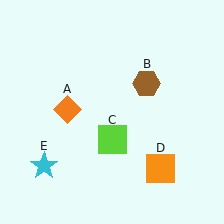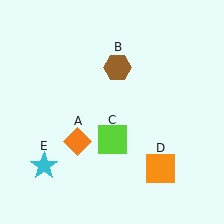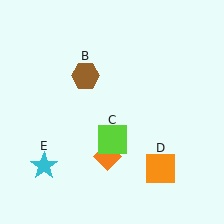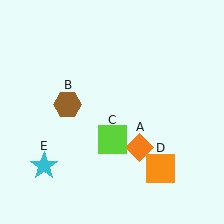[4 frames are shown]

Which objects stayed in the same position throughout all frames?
Lime square (object C) and orange square (object D) and cyan star (object E) remained stationary.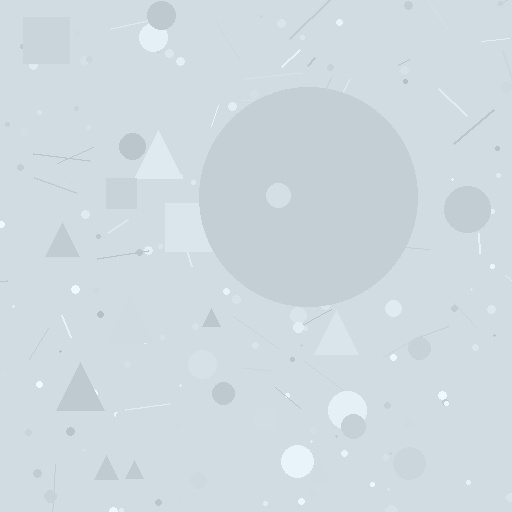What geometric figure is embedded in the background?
A circle is embedded in the background.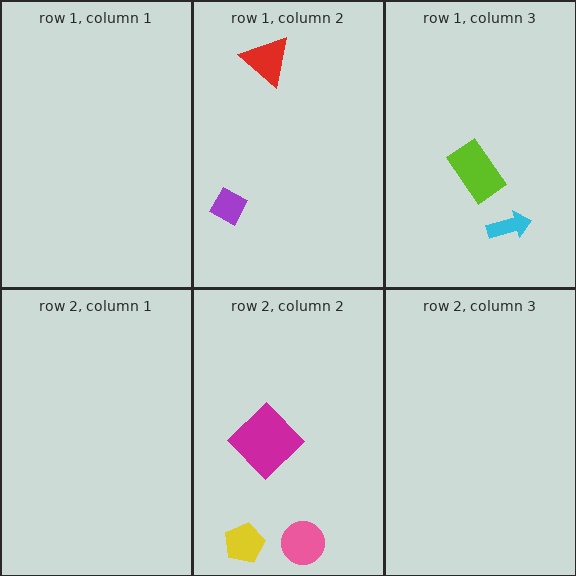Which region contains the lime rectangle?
The row 1, column 3 region.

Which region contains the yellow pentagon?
The row 2, column 2 region.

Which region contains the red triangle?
The row 1, column 2 region.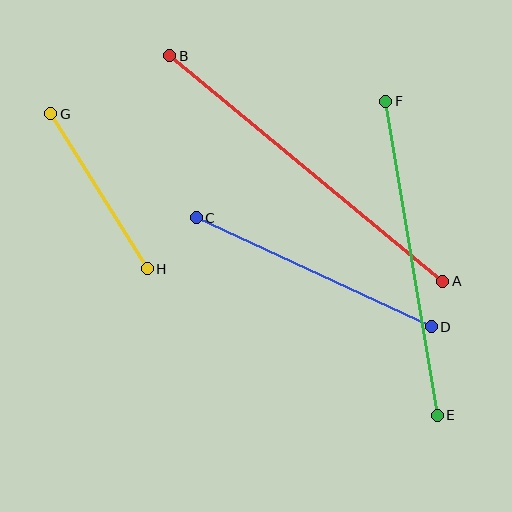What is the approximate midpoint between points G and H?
The midpoint is at approximately (99, 191) pixels.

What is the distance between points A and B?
The distance is approximately 354 pixels.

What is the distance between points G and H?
The distance is approximately 183 pixels.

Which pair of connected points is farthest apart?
Points A and B are farthest apart.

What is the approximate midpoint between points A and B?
The midpoint is at approximately (306, 168) pixels.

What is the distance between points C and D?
The distance is approximately 259 pixels.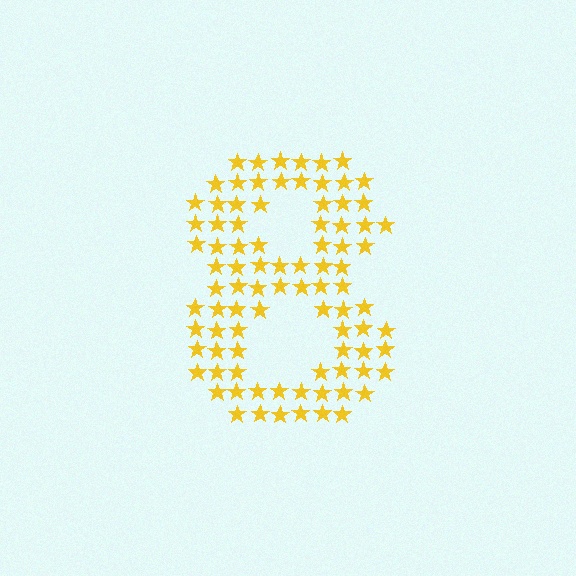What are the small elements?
The small elements are stars.